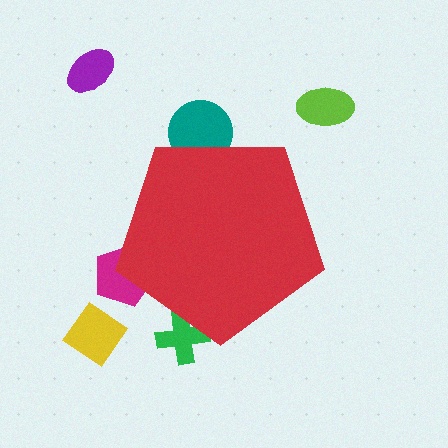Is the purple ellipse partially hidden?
No, the purple ellipse is fully visible.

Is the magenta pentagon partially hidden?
Yes, the magenta pentagon is partially hidden behind the red pentagon.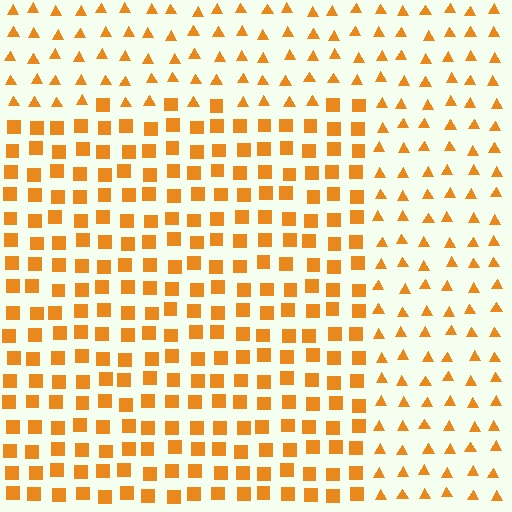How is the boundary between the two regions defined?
The boundary is defined by a change in element shape: squares inside vs. triangles outside. All elements share the same color and spacing.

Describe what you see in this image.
The image is filled with small orange elements arranged in a uniform grid. A rectangle-shaped region contains squares, while the surrounding area contains triangles. The boundary is defined purely by the change in element shape.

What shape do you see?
I see a rectangle.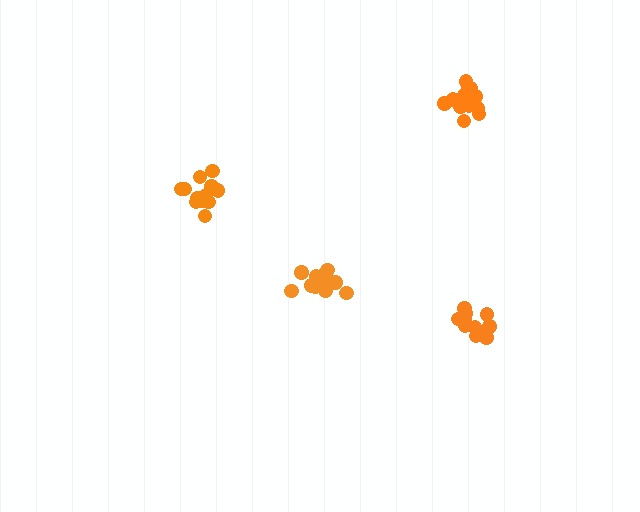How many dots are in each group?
Group 1: 11 dots, Group 2: 13 dots, Group 3: 12 dots, Group 4: 13 dots (49 total).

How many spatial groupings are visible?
There are 4 spatial groupings.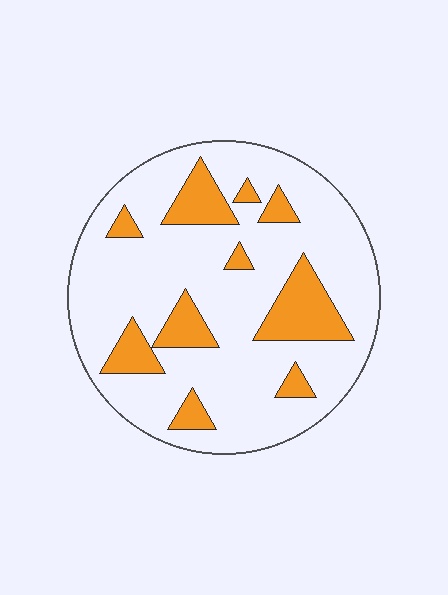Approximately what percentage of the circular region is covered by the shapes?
Approximately 20%.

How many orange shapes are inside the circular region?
10.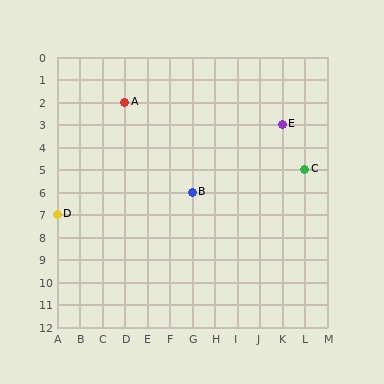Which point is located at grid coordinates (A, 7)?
Point D is at (A, 7).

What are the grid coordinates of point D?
Point D is at grid coordinates (A, 7).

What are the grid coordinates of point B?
Point B is at grid coordinates (G, 6).